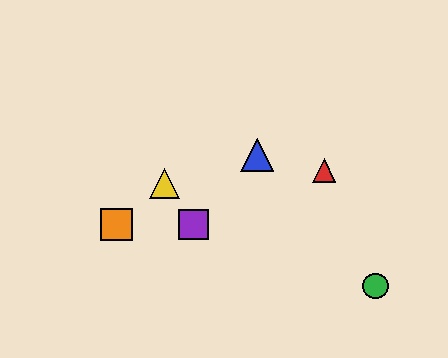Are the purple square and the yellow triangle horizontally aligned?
No, the purple square is at y≈225 and the yellow triangle is at y≈184.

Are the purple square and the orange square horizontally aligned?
Yes, both are at y≈225.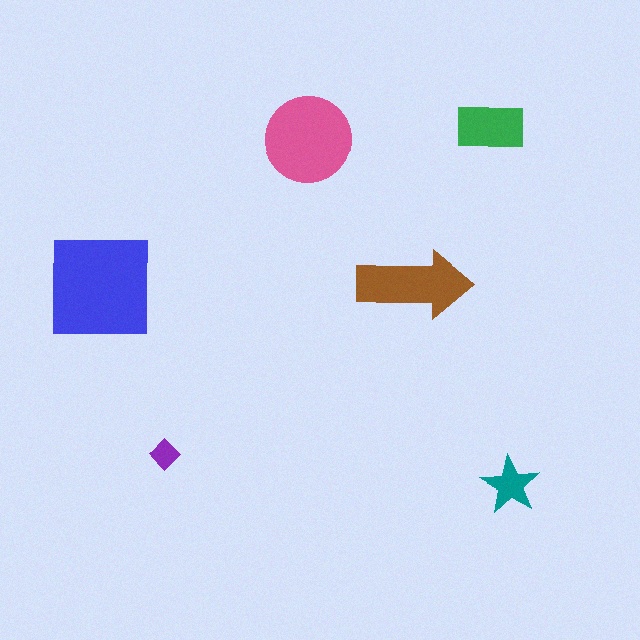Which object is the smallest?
The purple diamond.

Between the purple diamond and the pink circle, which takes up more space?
The pink circle.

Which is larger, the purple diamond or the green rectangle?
The green rectangle.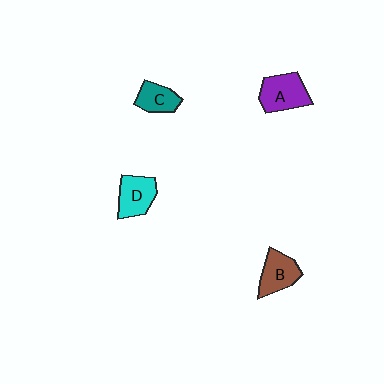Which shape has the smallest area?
Shape C (teal).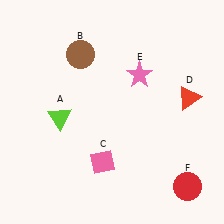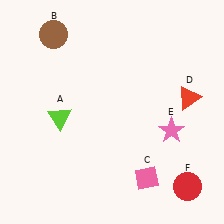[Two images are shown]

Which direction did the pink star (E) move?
The pink star (E) moved down.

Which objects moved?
The objects that moved are: the brown circle (B), the pink diamond (C), the pink star (E).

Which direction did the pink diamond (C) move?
The pink diamond (C) moved right.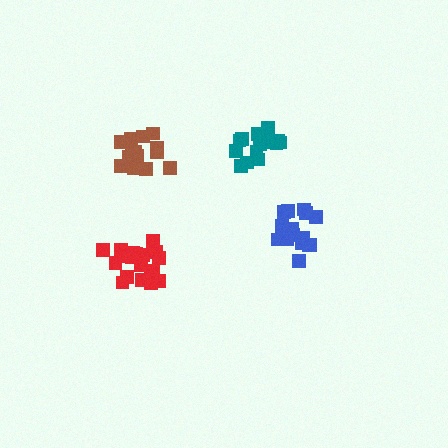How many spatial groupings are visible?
There are 4 spatial groupings.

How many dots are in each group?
Group 1: 15 dots, Group 2: 15 dots, Group 3: 15 dots, Group 4: 19 dots (64 total).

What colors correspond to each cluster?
The clusters are colored: teal, brown, blue, red.